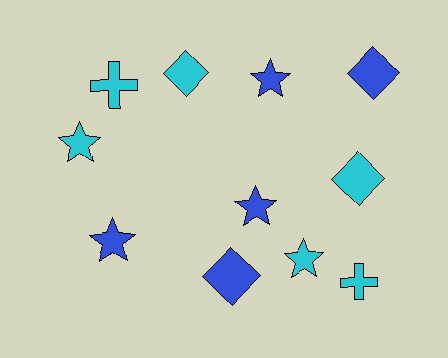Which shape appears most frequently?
Star, with 5 objects.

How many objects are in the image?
There are 11 objects.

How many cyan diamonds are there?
There are 2 cyan diamonds.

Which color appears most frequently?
Cyan, with 6 objects.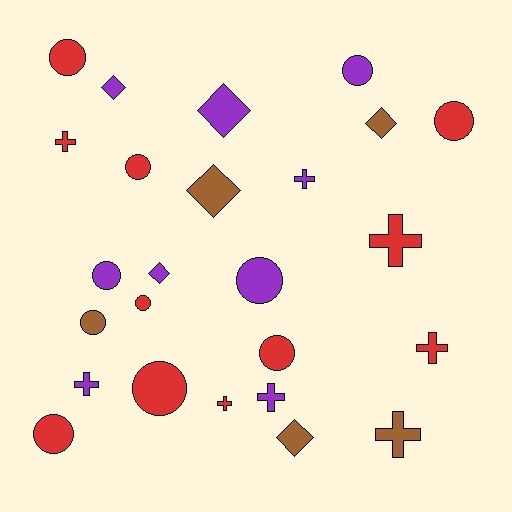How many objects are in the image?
There are 25 objects.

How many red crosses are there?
There are 4 red crosses.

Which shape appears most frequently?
Circle, with 11 objects.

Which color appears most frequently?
Red, with 11 objects.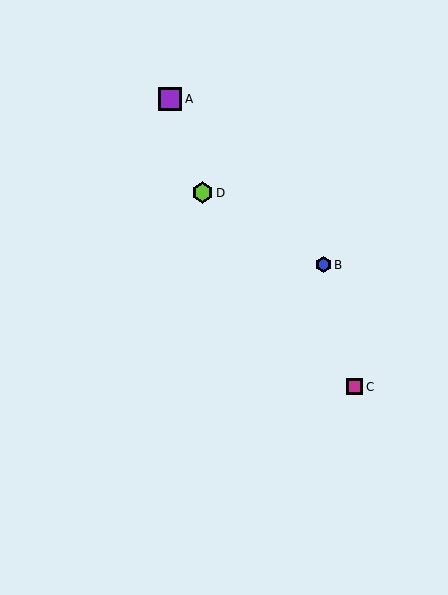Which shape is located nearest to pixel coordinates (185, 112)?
The purple square (labeled A) at (170, 99) is nearest to that location.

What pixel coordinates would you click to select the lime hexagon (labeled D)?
Click at (203, 193) to select the lime hexagon D.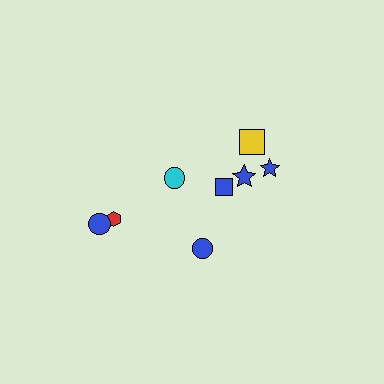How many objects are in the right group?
There are 5 objects.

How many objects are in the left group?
There are 3 objects.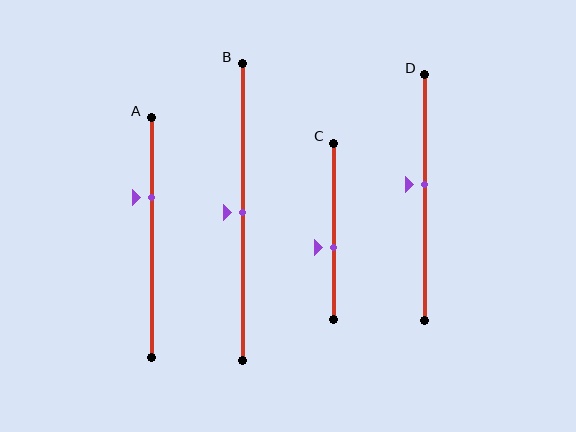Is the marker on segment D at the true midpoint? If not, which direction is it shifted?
No, the marker on segment D is shifted upward by about 5% of the segment length.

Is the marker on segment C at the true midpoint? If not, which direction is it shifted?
No, the marker on segment C is shifted downward by about 9% of the segment length.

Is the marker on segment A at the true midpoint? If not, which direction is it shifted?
No, the marker on segment A is shifted upward by about 17% of the segment length.